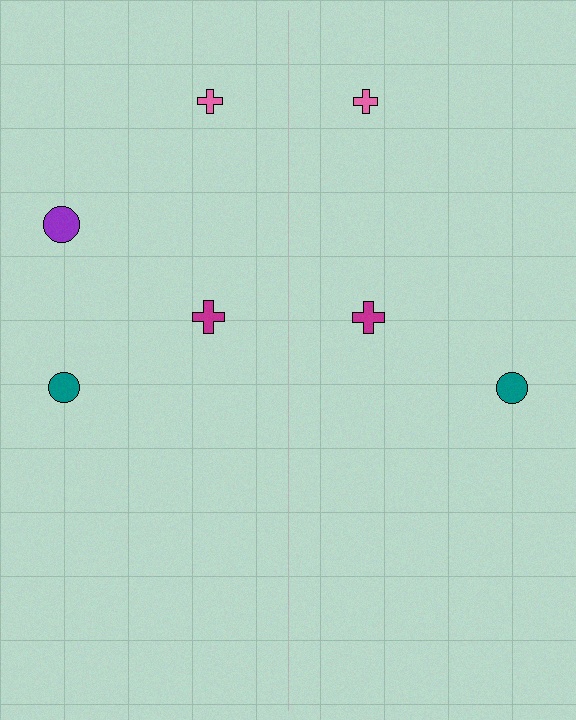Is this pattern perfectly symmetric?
No, the pattern is not perfectly symmetric. A purple circle is missing from the right side.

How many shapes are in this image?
There are 7 shapes in this image.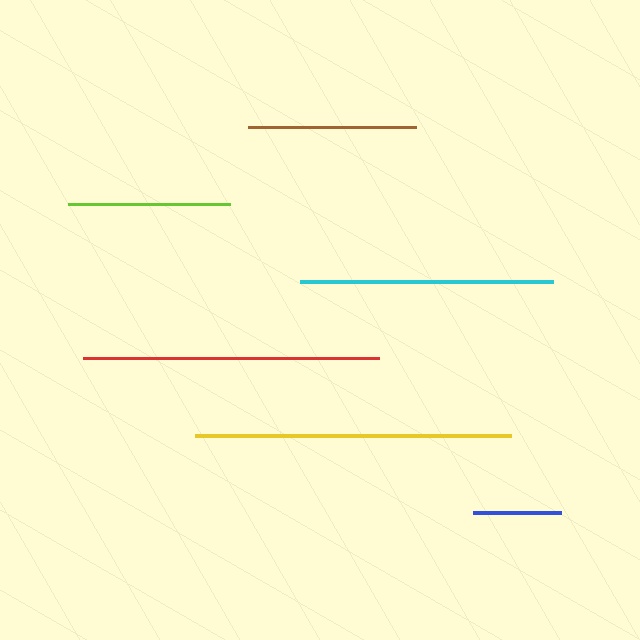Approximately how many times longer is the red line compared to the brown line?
The red line is approximately 1.8 times the length of the brown line.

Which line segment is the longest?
The yellow line is the longest at approximately 316 pixels.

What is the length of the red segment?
The red segment is approximately 296 pixels long.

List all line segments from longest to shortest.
From longest to shortest: yellow, red, cyan, brown, lime, blue.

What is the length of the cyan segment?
The cyan segment is approximately 253 pixels long.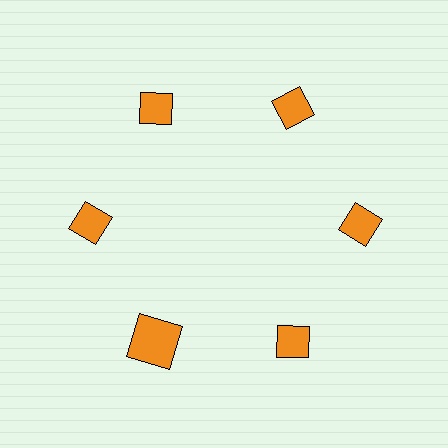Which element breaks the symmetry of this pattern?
The orange square at roughly the 7 o'clock position breaks the symmetry. All other shapes are orange diamonds.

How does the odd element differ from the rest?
It has a different shape: square instead of diamond.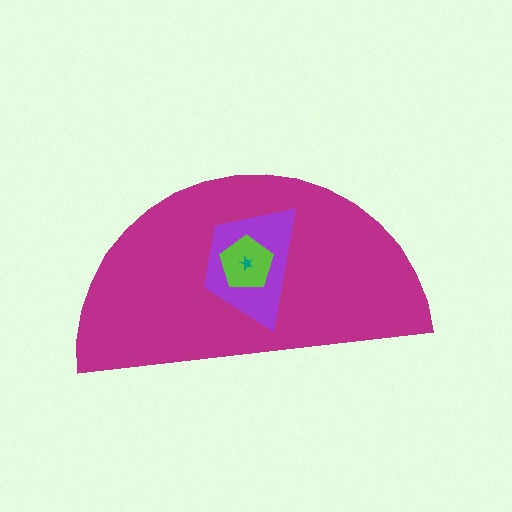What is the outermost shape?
The magenta semicircle.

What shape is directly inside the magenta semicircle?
The purple trapezoid.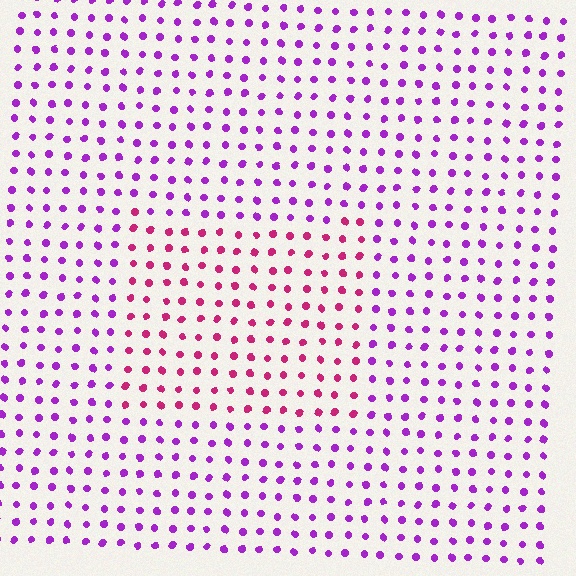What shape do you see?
I see a rectangle.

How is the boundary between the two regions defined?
The boundary is defined purely by a slight shift in hue (about 43 degrees). Spacing, size, and orientation are identical on both sides.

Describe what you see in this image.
The image is filled with small purple elements in a uniform arrangement. A rectangle-shaped region is visible where the elements are tinted to a slightly different hue, forming a subtle color boundary.